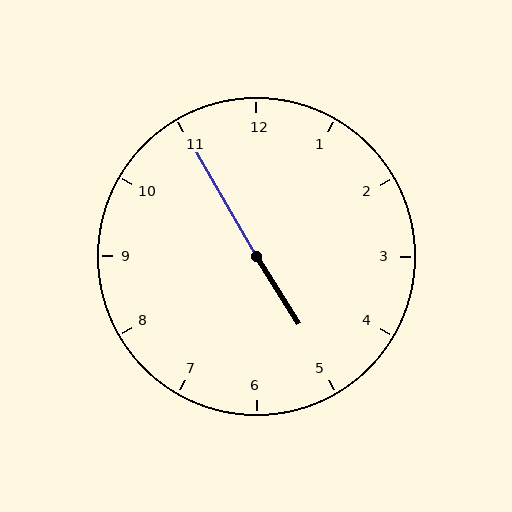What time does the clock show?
4:55.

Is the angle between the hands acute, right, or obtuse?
It is obtuse.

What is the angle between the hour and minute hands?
Approximately 178 degrees.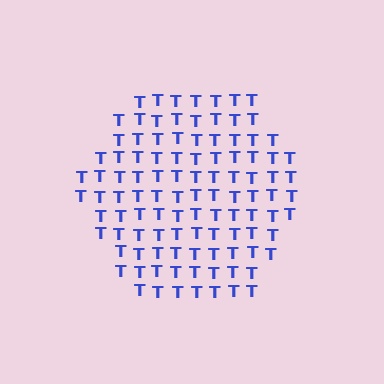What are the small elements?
The small elements are letter T's.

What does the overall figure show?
The overall figure shows a hexagon.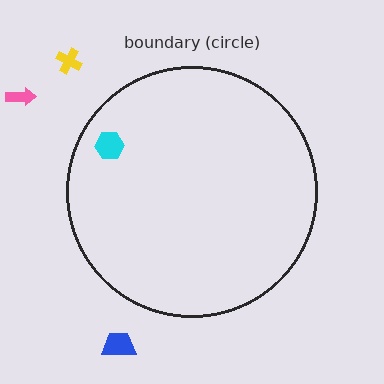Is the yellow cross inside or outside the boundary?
Outside.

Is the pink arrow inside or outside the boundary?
Outside.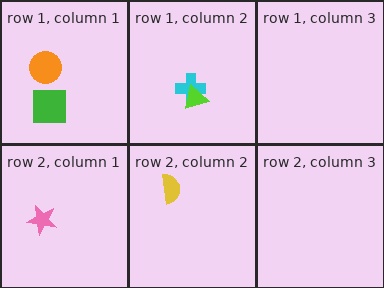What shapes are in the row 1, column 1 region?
The orange circle, the green square.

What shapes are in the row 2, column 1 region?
The pink star.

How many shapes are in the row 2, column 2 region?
1.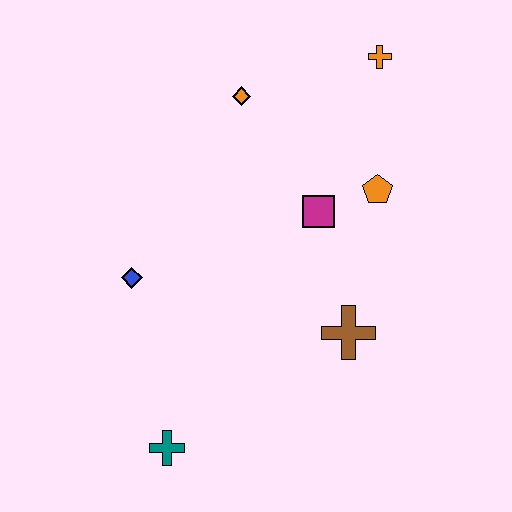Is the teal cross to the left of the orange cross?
Yes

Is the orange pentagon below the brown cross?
No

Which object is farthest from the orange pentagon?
The teal cross is farthest from the orange pentagon.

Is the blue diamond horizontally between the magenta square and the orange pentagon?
No